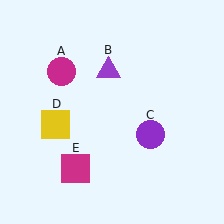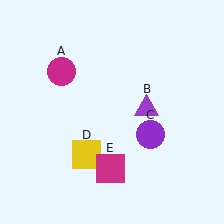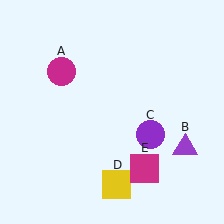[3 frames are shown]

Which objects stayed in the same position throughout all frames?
Magenta circle (object A) and purple circle (object C) remained stationary.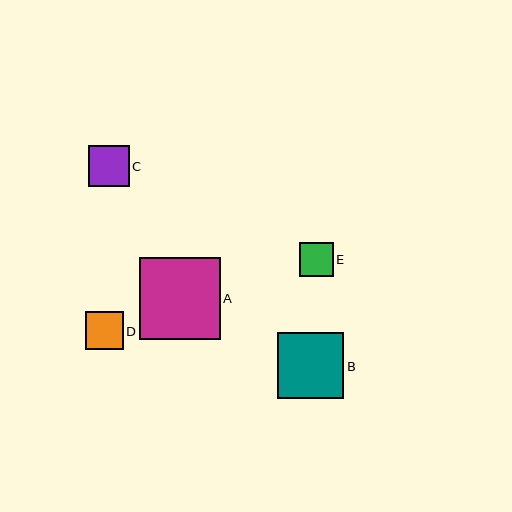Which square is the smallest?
Square E is the smallest with a size of approximately 34 pixels.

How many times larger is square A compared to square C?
Square A is approximately 2.0 times the size of square C.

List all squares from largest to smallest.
From largest to smallest: A, B, C, D, E.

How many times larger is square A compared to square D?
Square A is approximately 2.1 times the size of square D.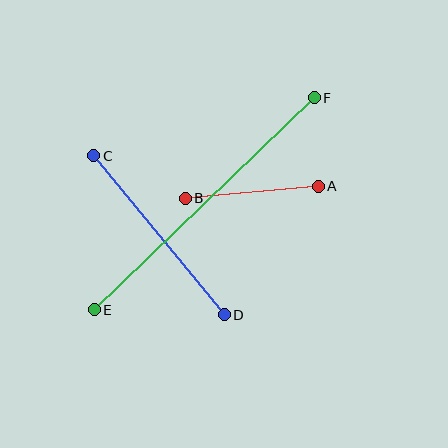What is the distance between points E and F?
The distance is approximately 306 pixels.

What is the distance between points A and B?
The distance is approximately 133 pixels.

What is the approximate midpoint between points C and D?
The midpoint is at approximately (159, 235) pixels.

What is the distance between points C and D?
The distance is approximately 206 pixels.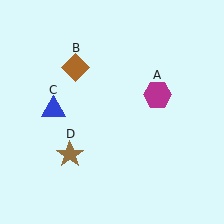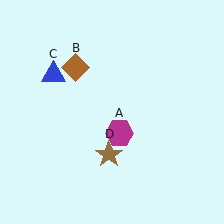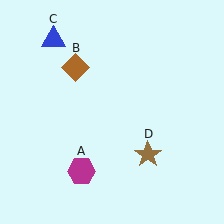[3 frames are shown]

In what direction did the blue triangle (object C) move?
The blue triangle (object C) moved up.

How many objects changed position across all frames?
3 objects changed position: magenta hexagon (object A), blue triangle (object C), brown star (object D).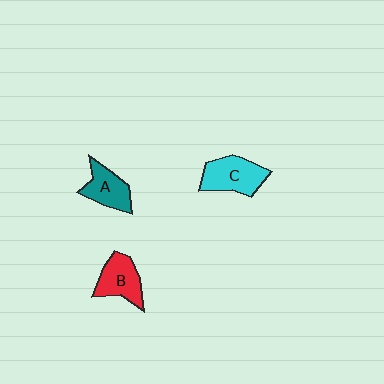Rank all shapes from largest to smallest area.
From largest to smallest: C (cyan), B (red), A (teal).